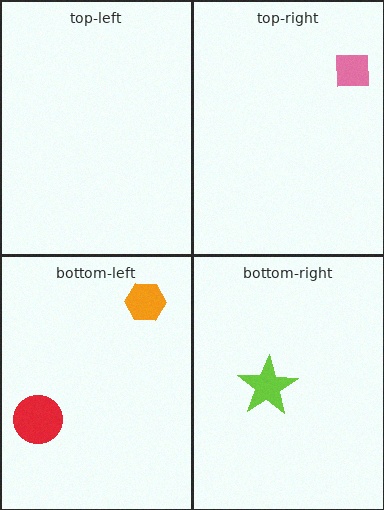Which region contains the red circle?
The bottom-left region.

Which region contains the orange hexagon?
The bottom-left region.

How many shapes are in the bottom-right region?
1.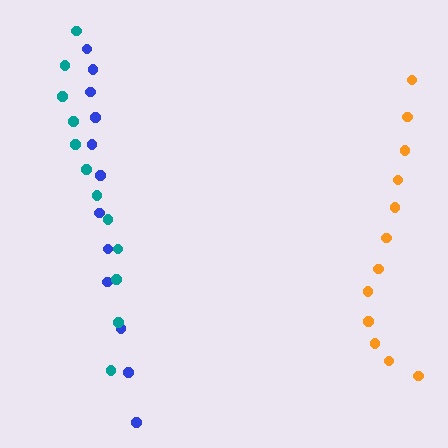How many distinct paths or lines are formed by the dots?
There are 3 distinct paths.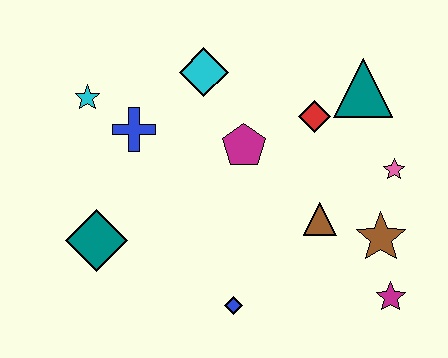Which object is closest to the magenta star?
The brown star is closest to the magenta star.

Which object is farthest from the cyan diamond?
The magenta star is farthest from the cyan diamond.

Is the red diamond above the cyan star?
No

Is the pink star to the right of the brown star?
Yes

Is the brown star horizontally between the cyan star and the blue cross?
No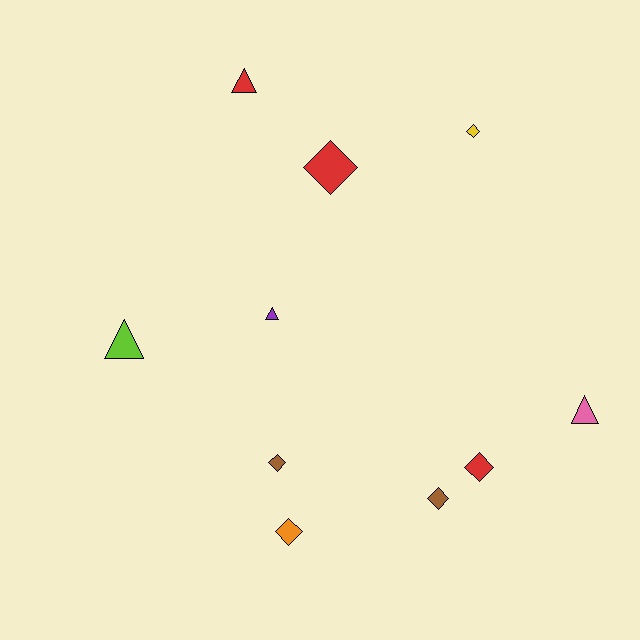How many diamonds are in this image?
There are 6 diamonds.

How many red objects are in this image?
There are 3 red objects.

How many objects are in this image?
There are 10 objects.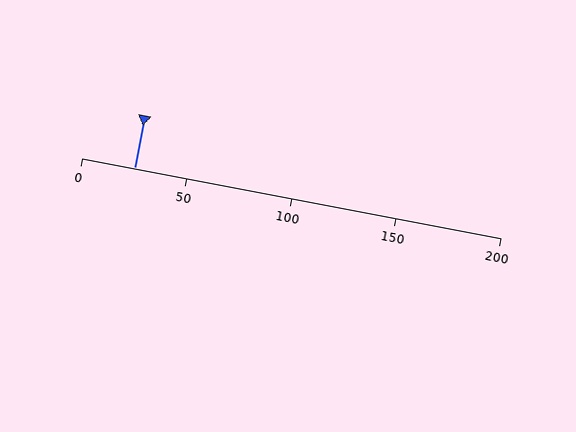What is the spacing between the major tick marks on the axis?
The major ticks are spaced 50 apart.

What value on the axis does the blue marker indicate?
The marker indicates approximately 25.